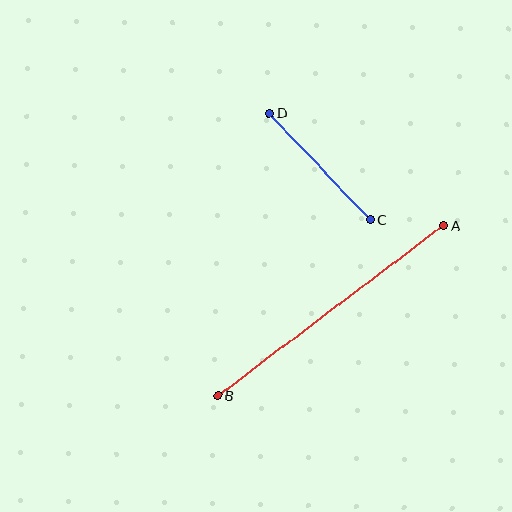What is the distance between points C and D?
The distance is approximately 146 pixels.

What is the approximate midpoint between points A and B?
The midpoint is at approximately (330, 311) pixels.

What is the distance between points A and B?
The distance is approximately 283 pixels.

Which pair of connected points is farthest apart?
Points A and B are farthest apart.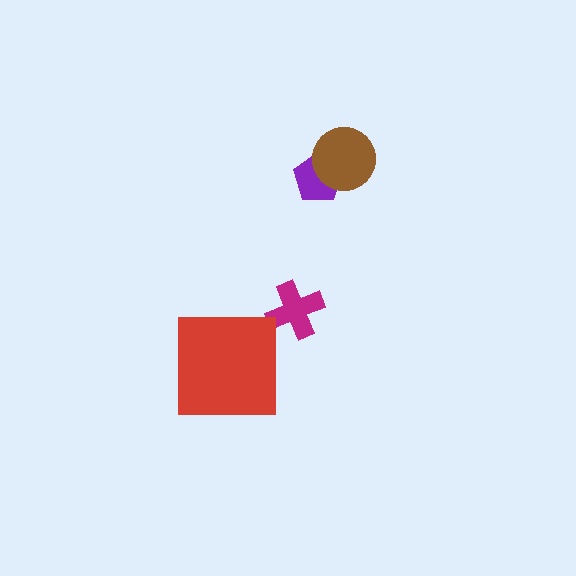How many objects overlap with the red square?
0 objects overlap with the red square.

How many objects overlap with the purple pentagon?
1 object overlaps with the purple pentagon.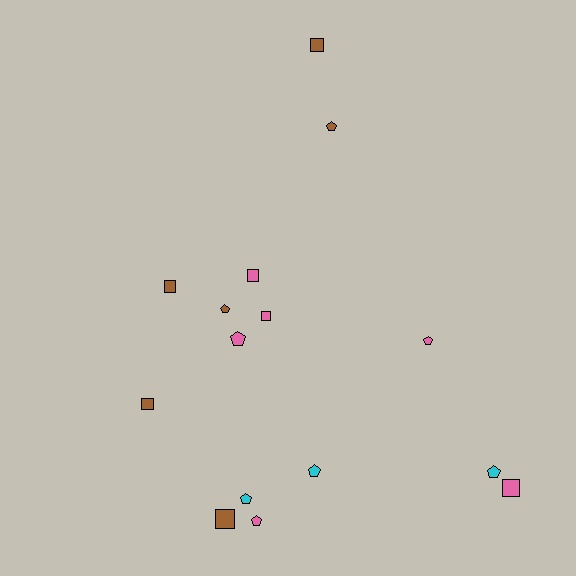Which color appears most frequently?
Brown, with 6 objects.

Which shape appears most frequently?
Pentagon, with 8 objects.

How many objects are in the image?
There are 15 objects.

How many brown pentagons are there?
There are 2 brown pentagons.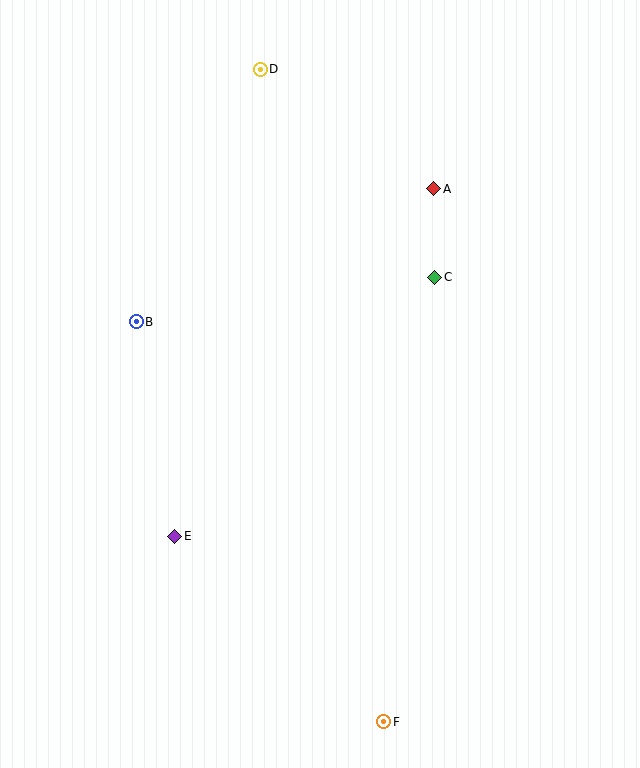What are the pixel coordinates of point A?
Point A is at (434, 189).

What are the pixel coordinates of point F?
Point F is at (384, 722).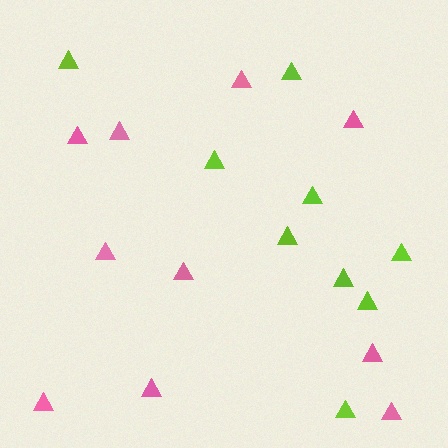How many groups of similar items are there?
There are 2 groups: one group of pink triangles (10) and one group of lime triangles (9).